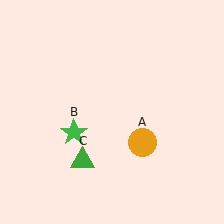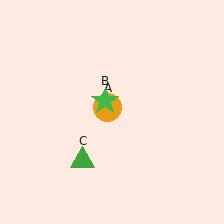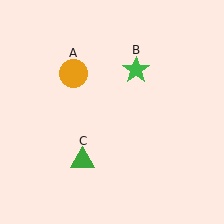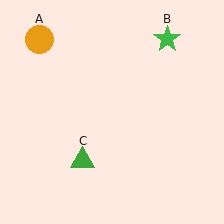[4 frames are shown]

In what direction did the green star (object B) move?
The green star (object B) moved up and to the right.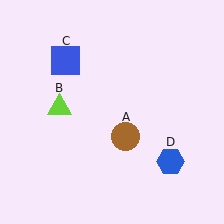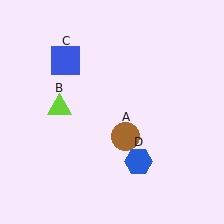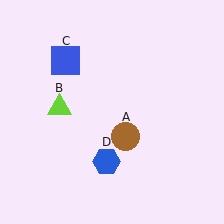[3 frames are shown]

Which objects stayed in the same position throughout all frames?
Brown circle (object A) and lime triangle (object B) and blue square (object C) remained stationary.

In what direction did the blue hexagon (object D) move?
The blue hexagon (object D) moved left.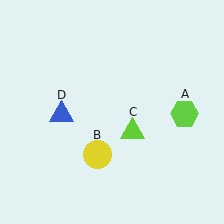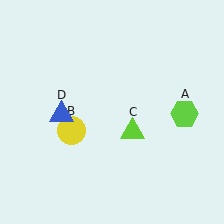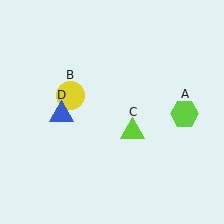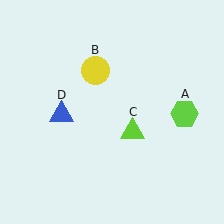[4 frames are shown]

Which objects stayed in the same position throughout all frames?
Lime hexagon (object A) and lime triangle (object C) and blue triangle (object D) remained stationary.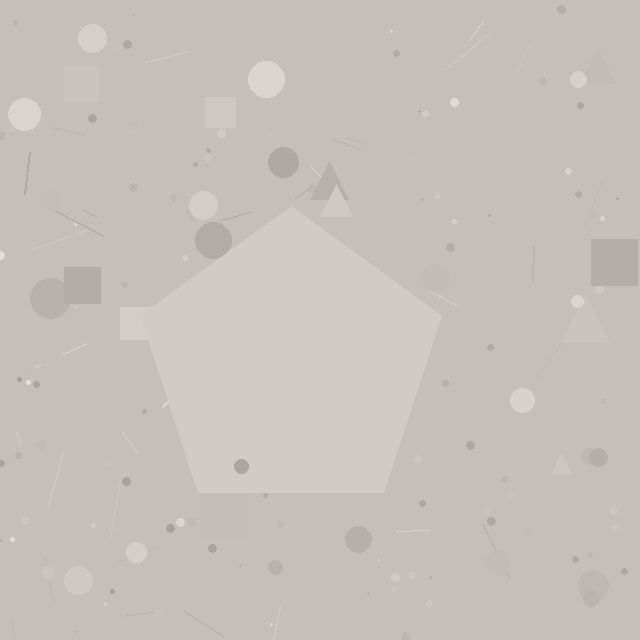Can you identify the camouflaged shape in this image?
The camouflaged shape is a pentagon.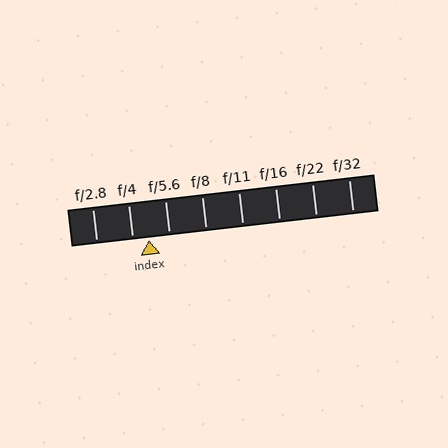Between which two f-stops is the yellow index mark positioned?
The index mark is between f/4 and f/5.6.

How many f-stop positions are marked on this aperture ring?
There are 8 f-stop positions marked.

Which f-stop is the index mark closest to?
The index mark is closest to f/4.